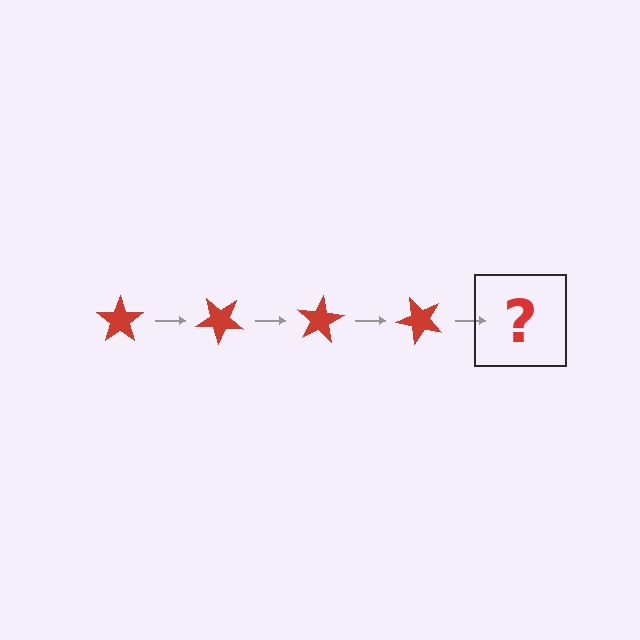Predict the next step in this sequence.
The next step is a red star rotated 160 degrees.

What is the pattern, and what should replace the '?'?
The pattern is that the star rotates 40 degrees each step. The '?' should be a red star rotated 160 degrees.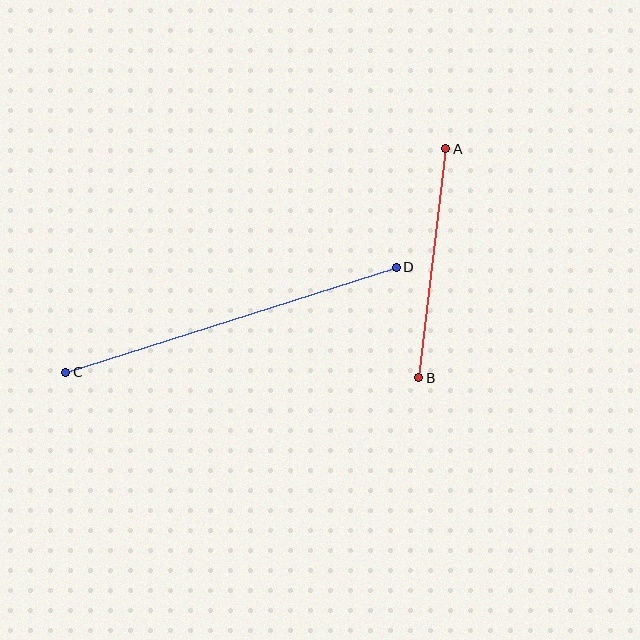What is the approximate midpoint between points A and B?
The midpoint is at approximately (432, 263) pixels.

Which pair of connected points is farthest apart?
Points C and D are farthest apart.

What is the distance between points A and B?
The distance is approximately 230 pixels.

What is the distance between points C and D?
The distance is approximately 347 pixels.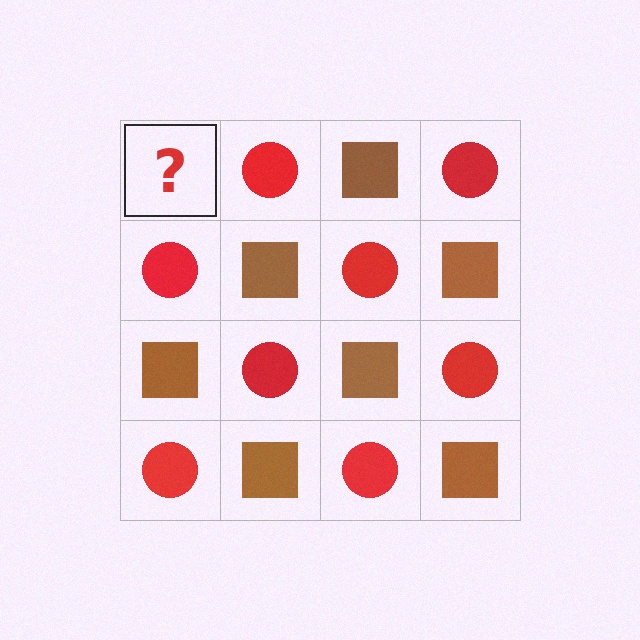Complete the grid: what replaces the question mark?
The question mark should be replaced with a brown square.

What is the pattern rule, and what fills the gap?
The rule is that it alternates brown square and red circle in a checkerboard pattern. The gap should be filled with a brown square.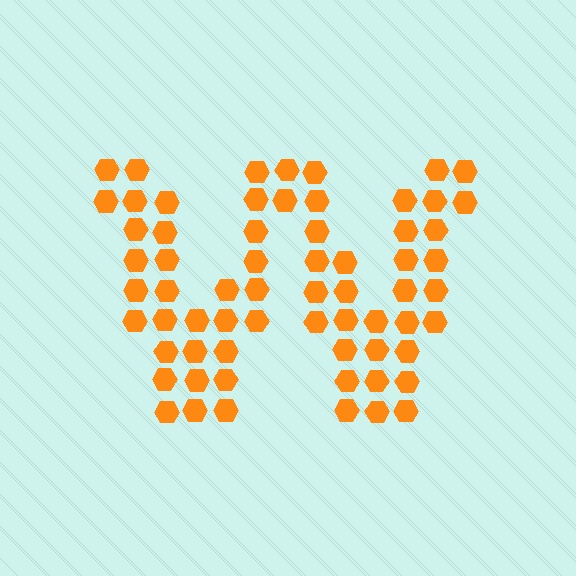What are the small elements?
The small elements are hexagons.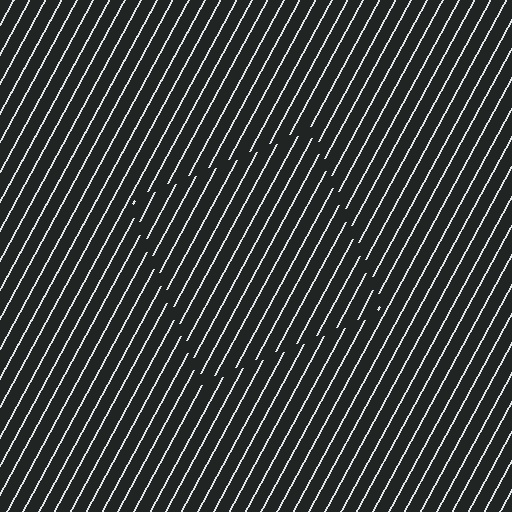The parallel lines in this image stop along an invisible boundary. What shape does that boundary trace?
An illusory square. The interior of the shape contains the same grating, shifted by half a period — the contour is defined by the phase discontinuity where line-ends from the inner and outer gratings abut.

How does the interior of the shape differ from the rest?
The interior of the shape contains the same grating, shifted by half a period — the contour is defined by the phase discontinuity where line-ends from the inner and outer gratings abut.